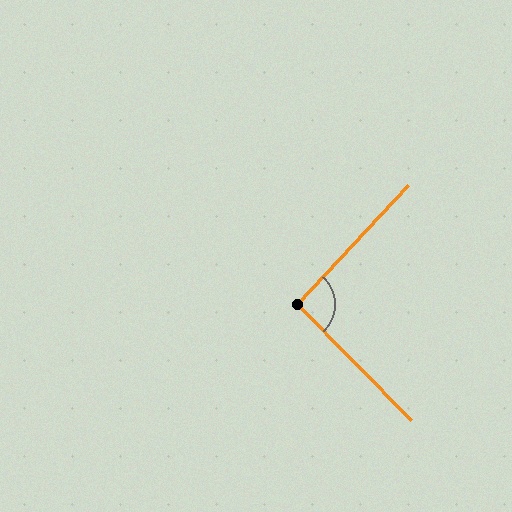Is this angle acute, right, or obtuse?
It is approximately a right angle.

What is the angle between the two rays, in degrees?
Approximately 92 degrees.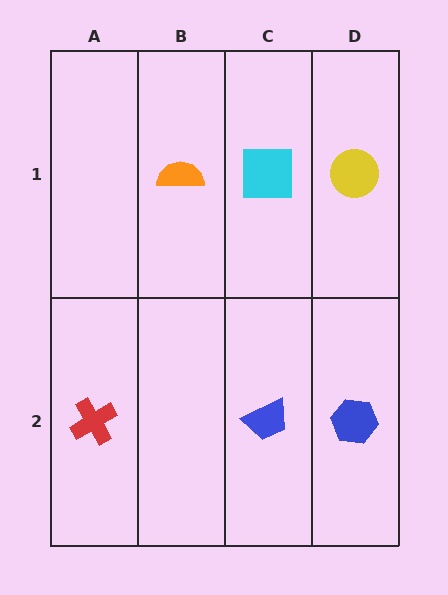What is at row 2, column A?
A red cross.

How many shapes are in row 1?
3 shapes.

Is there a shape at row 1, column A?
No, that cell is empty.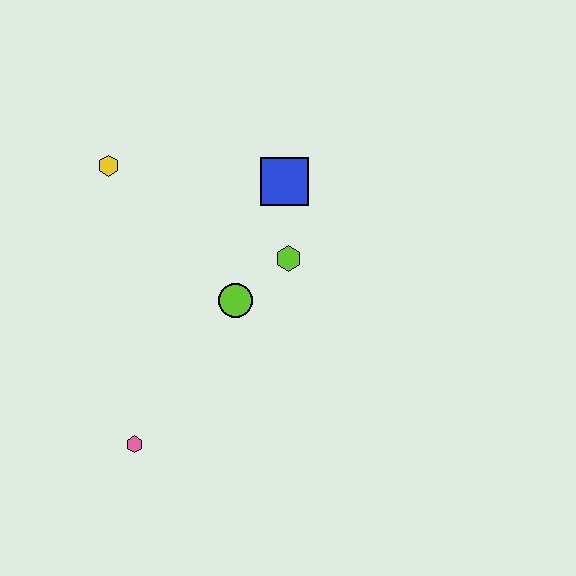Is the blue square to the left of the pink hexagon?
No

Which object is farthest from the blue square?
The pink hexagon is farthest from the blue square.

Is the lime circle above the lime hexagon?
No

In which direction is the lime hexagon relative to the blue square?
The lime hexagon is below the blue square.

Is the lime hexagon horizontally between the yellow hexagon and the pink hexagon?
No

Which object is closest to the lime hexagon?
The lime circle is closest to the lime hexagon.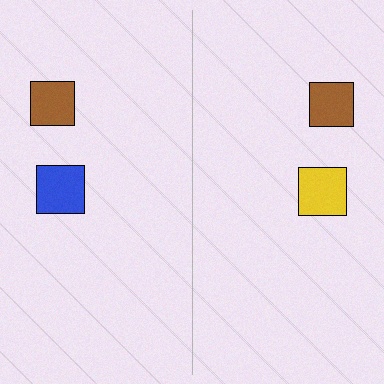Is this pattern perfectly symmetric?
No, the pattern is not perfectly symmetric. The yellow square on the right side breaks the symmetry — its mirror counterpart is blue.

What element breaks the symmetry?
The yellow square on the right side breaks the symmetry — its mirror counterpart is blue.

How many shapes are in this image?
There are 4 shapes in this image.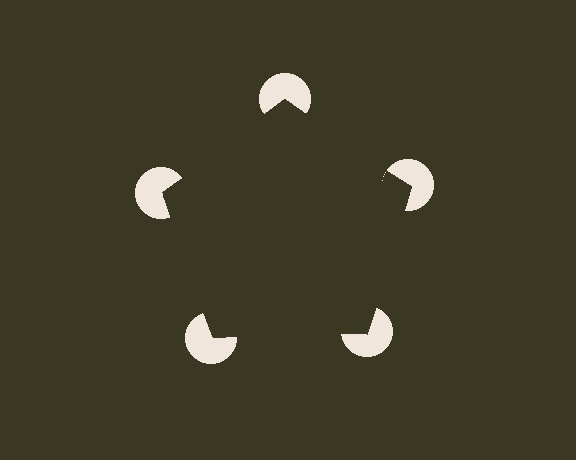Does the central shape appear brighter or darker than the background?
It typically appears slightly darker than the background, even though no actual brightness change is drawn.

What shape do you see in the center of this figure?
An illusory pentagon — its edges are inferred from the aligned wedge cuts in the pac-man discs, not physically drawn.